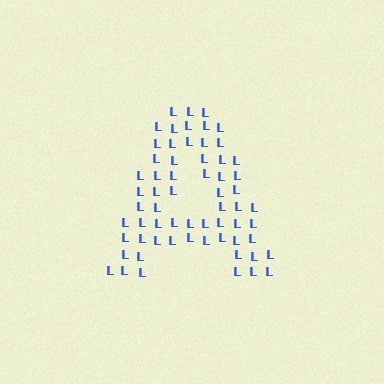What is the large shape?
The large shape is the letter A.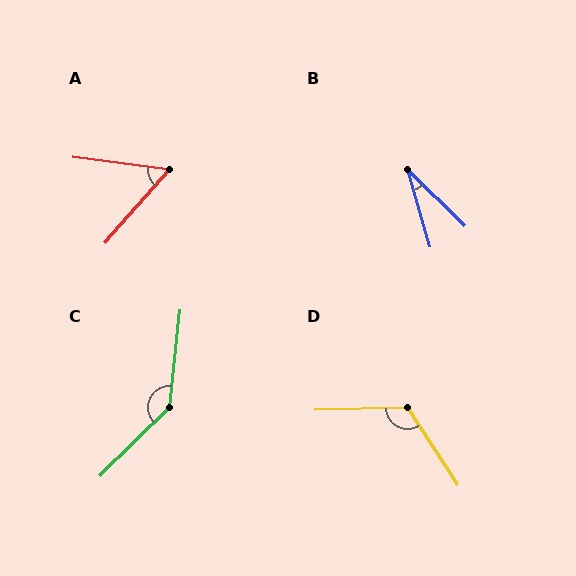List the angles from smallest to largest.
B (30°), A (56°), D (122°), C (141°).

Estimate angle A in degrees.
Approximately 56 degrees.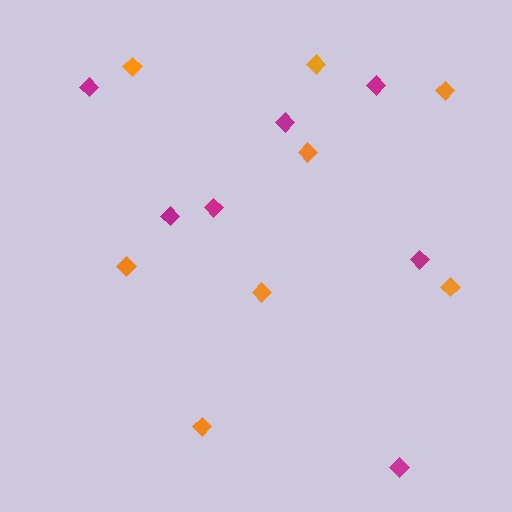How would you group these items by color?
There are 2 groups: one group of orange diamonds (8) and one group of magenta diamonds (7).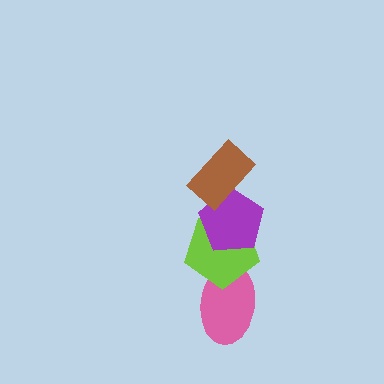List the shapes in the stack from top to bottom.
From top to bottom: the brown rectangle, the purple pentagon, the lime pentagon, the pink ellipse.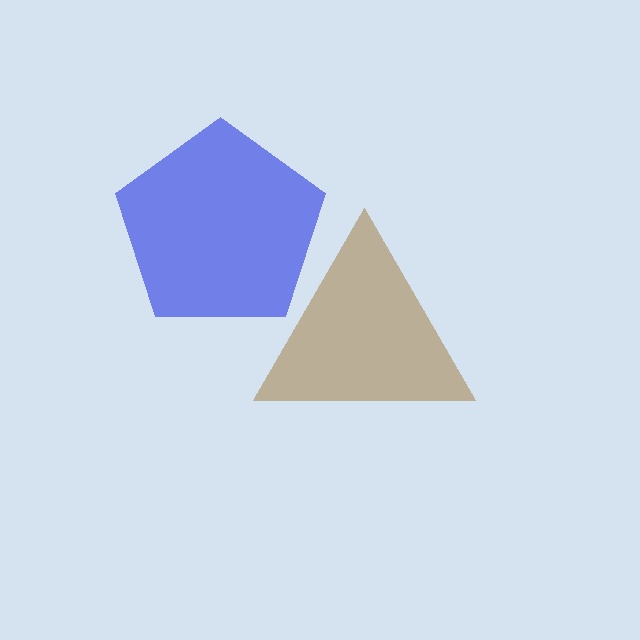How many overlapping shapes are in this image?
There are 2 overlapping shapes in the image.